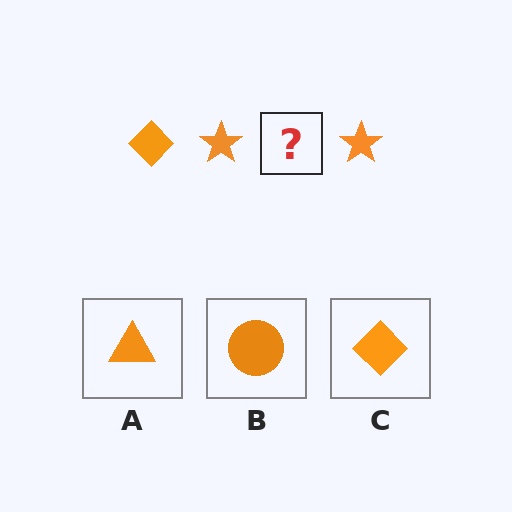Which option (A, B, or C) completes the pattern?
C.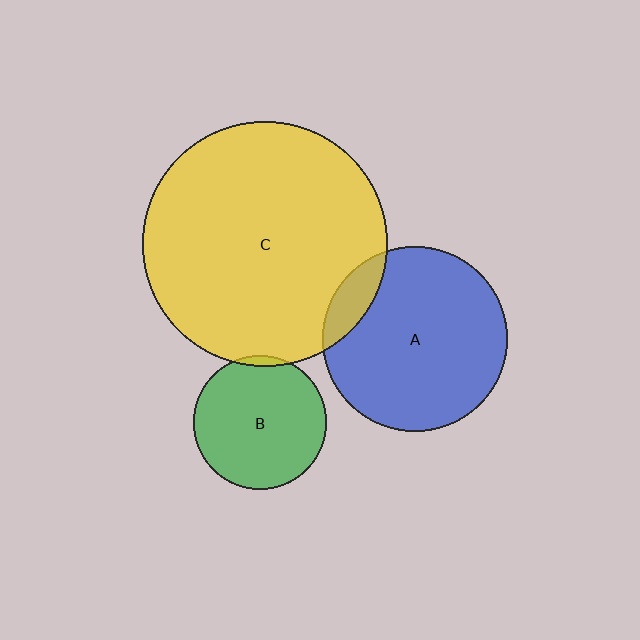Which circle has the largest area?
Circle C (yellow).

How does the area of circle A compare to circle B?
Approximately 1.9 times.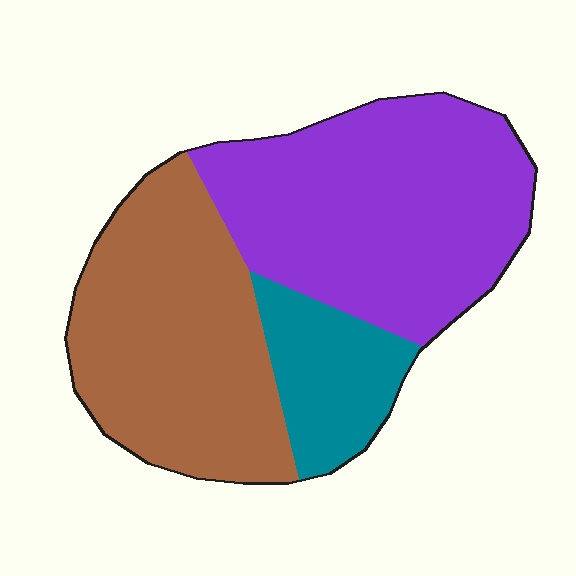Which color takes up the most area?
Purple, at roughly 45%.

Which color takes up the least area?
Teal, at roughly 15%.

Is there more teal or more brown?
Brown.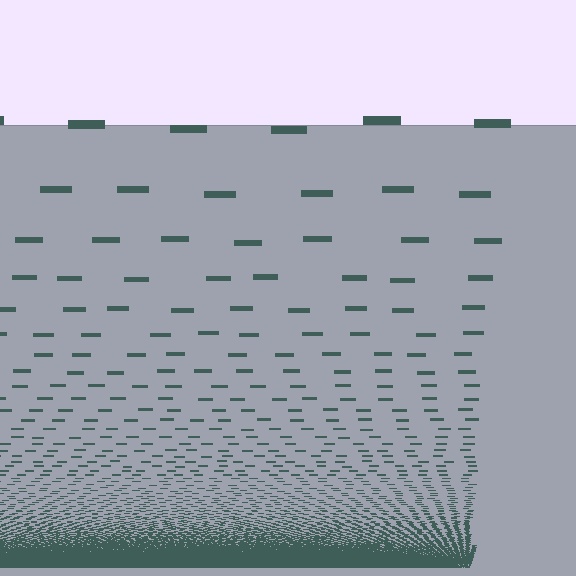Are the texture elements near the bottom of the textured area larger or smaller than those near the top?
Smaller. The gradient is inverted — elements near the bottom are smaller and denser.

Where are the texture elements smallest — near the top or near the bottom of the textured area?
Near the bottom.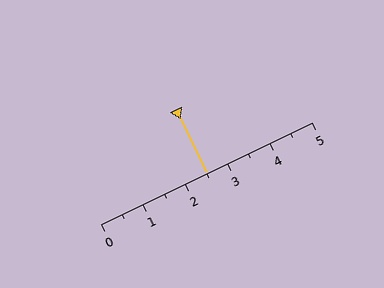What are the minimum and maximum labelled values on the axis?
The axis runs from 0 to 5.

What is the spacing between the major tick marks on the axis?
The major ticks are spaced 1 apart.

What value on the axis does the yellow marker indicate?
The marker indicates approximately 2.5.